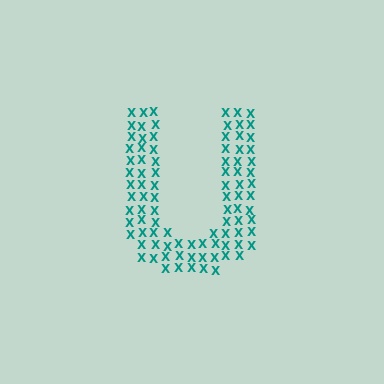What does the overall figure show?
The overall figure shows the letter U.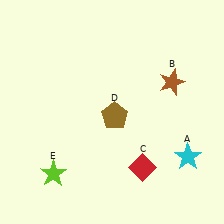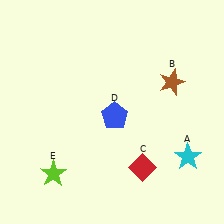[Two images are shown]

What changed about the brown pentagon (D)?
In Image 1, D is brown. In Image 2, it changed to blue.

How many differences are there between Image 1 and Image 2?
There is 1 difference between the two images.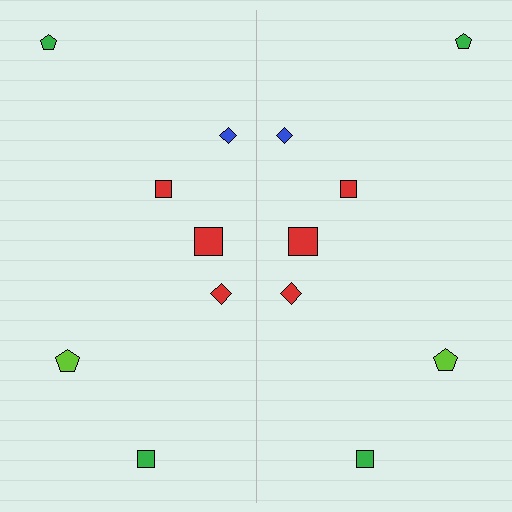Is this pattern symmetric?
Yes, this pattern has bilateral (reflection) symmetry.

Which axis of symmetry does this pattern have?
The pattern has a vertical axis of symmetry running through the center of the image.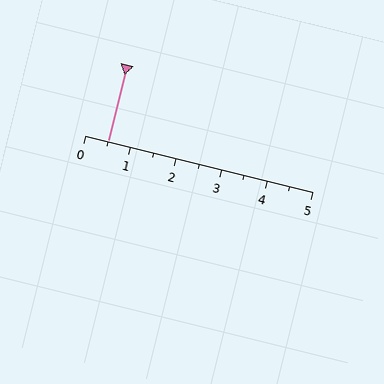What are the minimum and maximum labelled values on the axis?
The axis runs from 0 to 5.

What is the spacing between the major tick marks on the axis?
The major ticks are spaced 1 apart.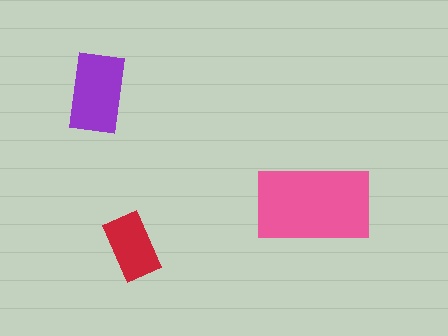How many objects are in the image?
There are 3 objects in the image.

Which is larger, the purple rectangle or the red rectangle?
The purple one.